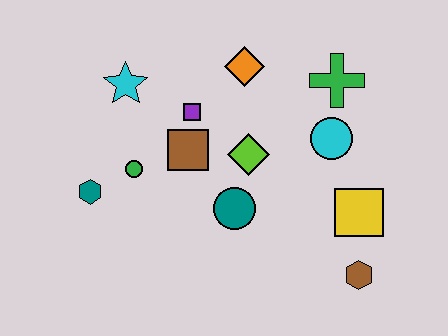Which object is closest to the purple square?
The brown square is closest to the purple square.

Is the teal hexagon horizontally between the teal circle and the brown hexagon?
No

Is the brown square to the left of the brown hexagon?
Yes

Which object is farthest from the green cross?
The teal hexagon is farthest from the green cross.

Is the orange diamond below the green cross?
No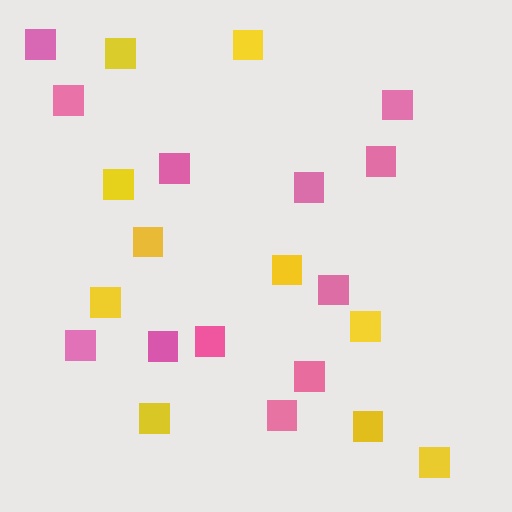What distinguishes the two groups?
There are 2 groups: one group of pink squares (12) and one group of yellow squares (10).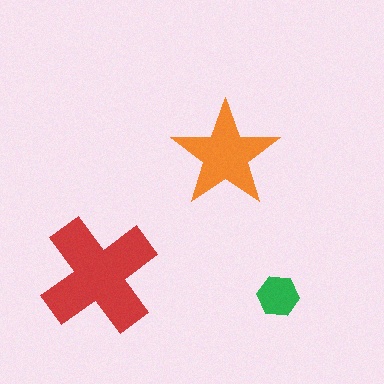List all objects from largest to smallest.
The red cross, the orange star, the green hexagon.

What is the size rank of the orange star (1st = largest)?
2nd.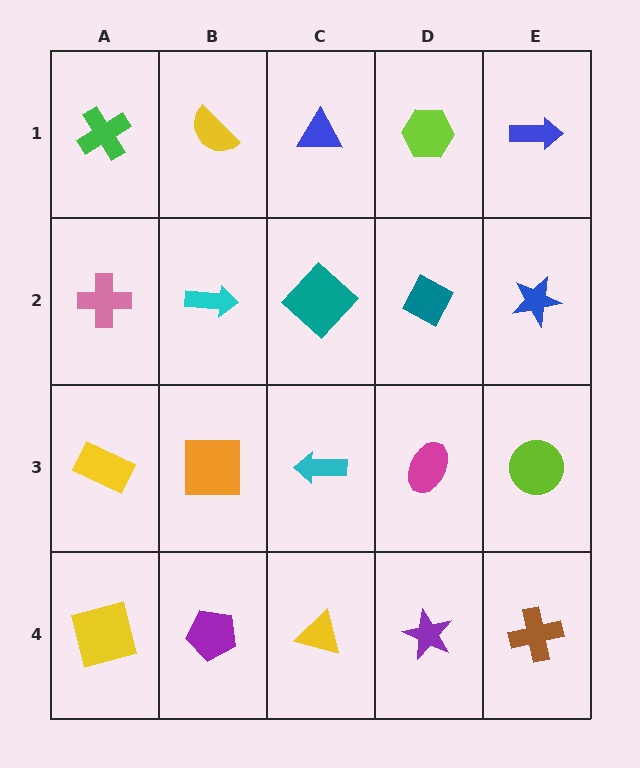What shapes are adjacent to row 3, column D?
A teal diamond (row 2, column D), a purple star (row 4, column D), a cyan arrow (row 3, column C), a lime circle (row 3, column E).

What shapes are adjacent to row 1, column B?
A cyan arrow (row 2, column B), a green cross (row 1, column A), a blue triangle (row 1, column C).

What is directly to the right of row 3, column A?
An orange square.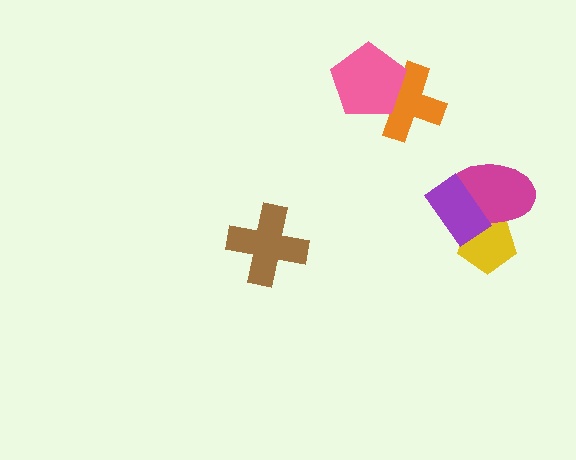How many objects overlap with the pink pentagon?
1 object overlaps with the pink pentagon.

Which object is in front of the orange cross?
The pink pentagon is in front of the orange cross.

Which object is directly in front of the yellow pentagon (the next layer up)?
The magenta ellipse is directly in front of the yellow pentagon.